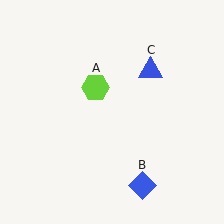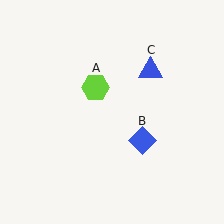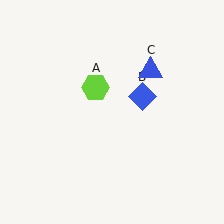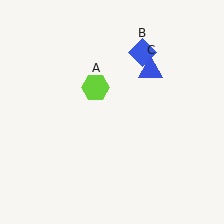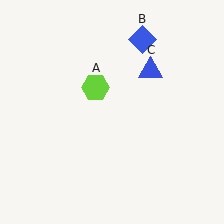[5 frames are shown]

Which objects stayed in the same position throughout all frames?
Lime hexagon (object A) and blue triangle (object C) remained stationary.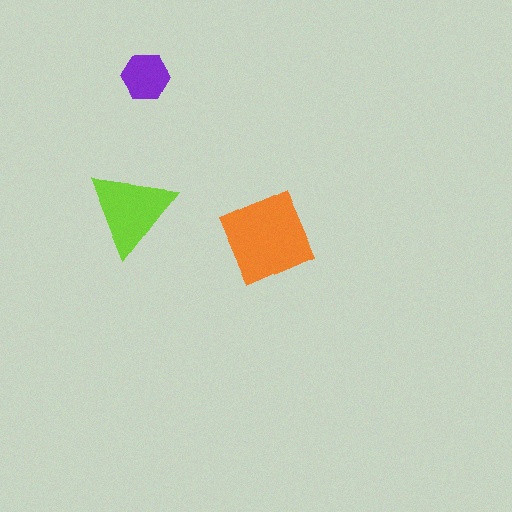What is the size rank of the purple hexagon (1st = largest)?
3rd.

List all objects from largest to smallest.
The orange diamond, the lime triangle, the purple hexagon.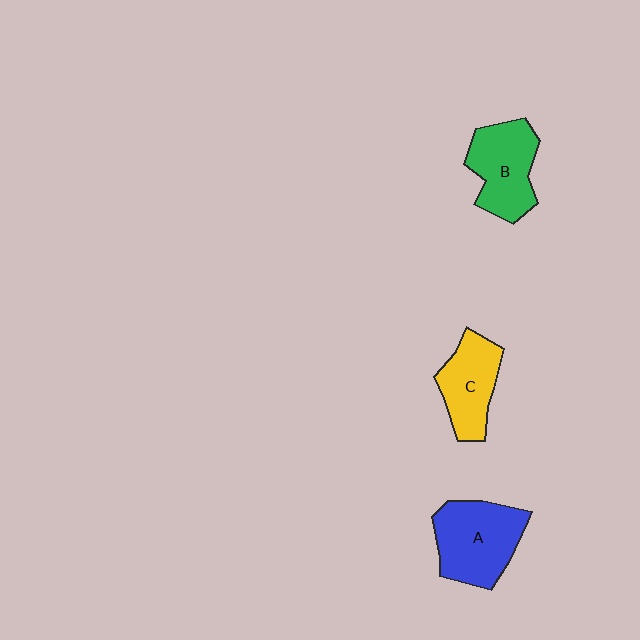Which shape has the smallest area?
Shape C (yellow).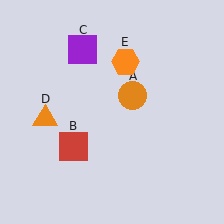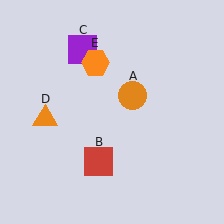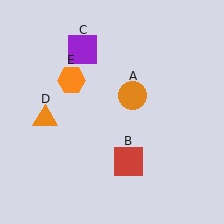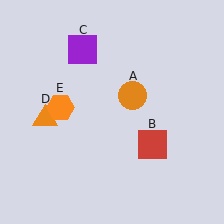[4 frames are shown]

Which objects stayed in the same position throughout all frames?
Orange circle (object A) and purple square (object C) and orange triangle (object D) remained stationary.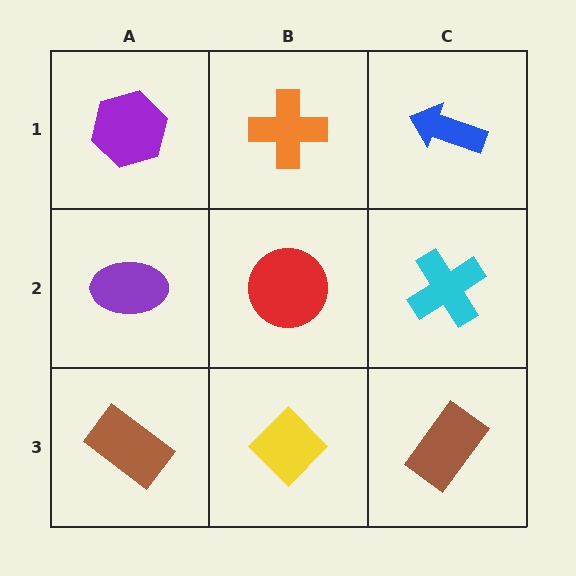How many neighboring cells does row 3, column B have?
3.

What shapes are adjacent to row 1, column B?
A red circle (row 2, column B), a purple hexagon (row 1, column A), a blue arrow (row 1, column C).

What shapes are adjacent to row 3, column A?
A purple ellipse (row 2, column A), a yellow diamond (row 3, column B).